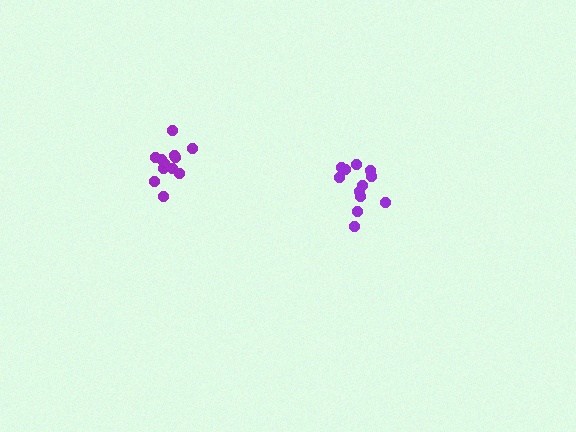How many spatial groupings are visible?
There are 2 spatial groupings.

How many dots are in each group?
Group 1: 12 dots, Group 2: 12 dots (24 total).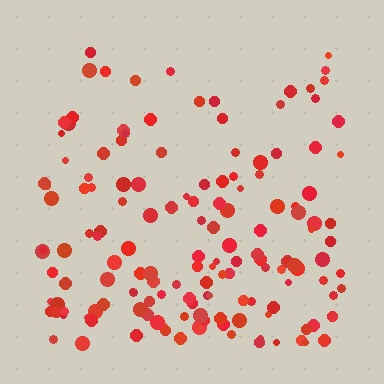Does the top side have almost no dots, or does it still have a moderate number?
Still a moderate number, just noticeably fewer than the bottom.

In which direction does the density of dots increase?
From top to bottom, with the bottom side densest.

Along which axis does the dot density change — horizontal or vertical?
Vertical.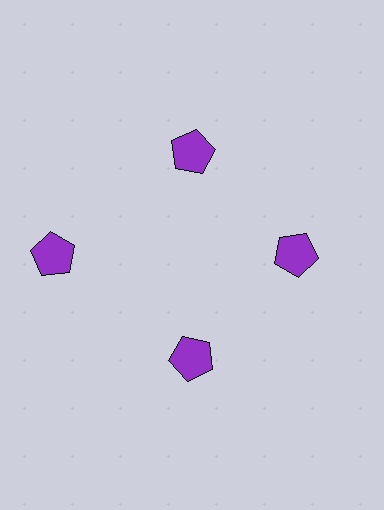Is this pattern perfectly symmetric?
No. The 4 purple pentagons are arranged in a ring, but one element near the 9 o'clock position is pushed outward from the center, breaking the 4-fold rotational symmetry.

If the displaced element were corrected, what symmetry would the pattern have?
It would have 4-fold rotational symmetry — the pattern would map onto itself every 90 degrees.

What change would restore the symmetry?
The symmetry would be restored by moving it inward, back onto the ring so that all 4 pentagons sit at equal angles and equal distance from the center.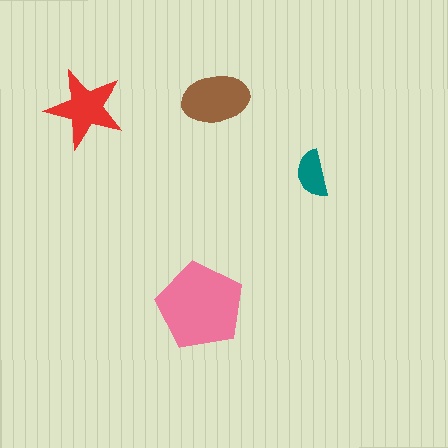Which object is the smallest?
The teal semicircle.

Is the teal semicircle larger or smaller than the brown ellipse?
Smaller.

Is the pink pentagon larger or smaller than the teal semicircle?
Larger.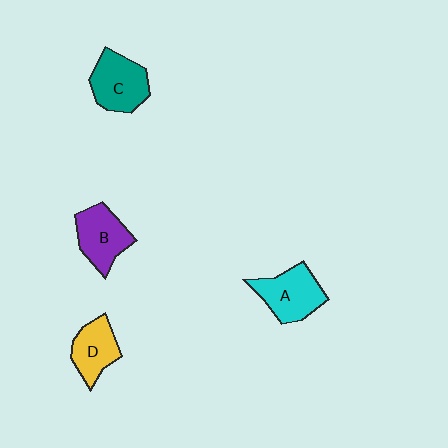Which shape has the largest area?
Shape A (cyan).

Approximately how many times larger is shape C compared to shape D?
Approximately 1.3 times.